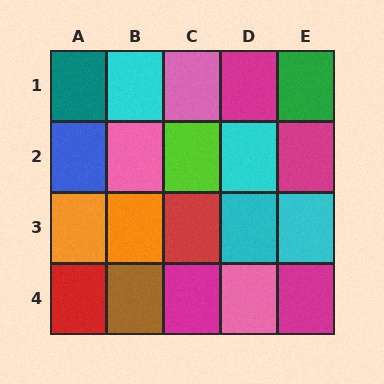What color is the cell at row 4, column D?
Pink.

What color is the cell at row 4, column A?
Red.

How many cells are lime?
1 cell is lime.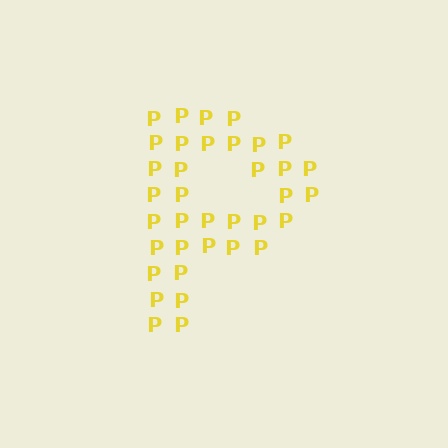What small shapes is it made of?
It is made of small letter P's.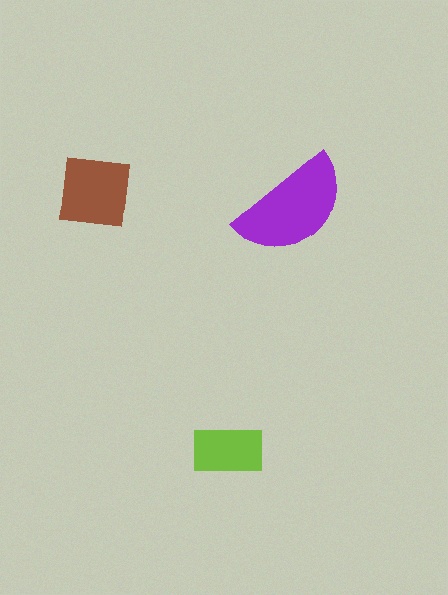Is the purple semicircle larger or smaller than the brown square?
Larger.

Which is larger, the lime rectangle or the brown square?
The brown square.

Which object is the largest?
The purple semicircle.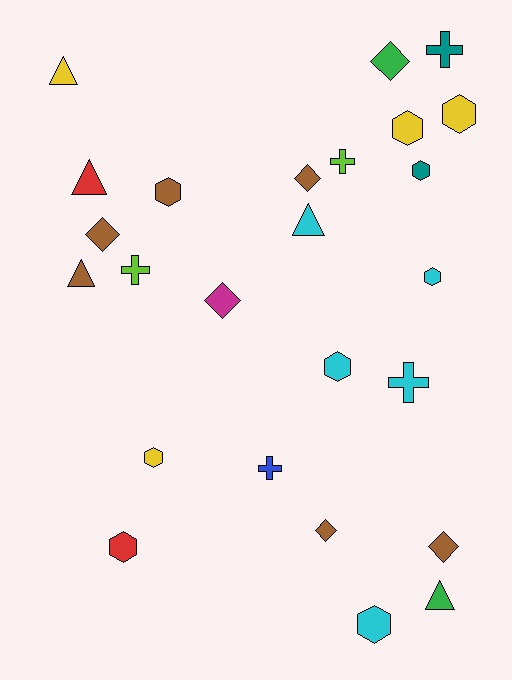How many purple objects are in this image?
There are no purple objects.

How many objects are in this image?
There are 25 objects.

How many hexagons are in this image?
There are 9 hexagons.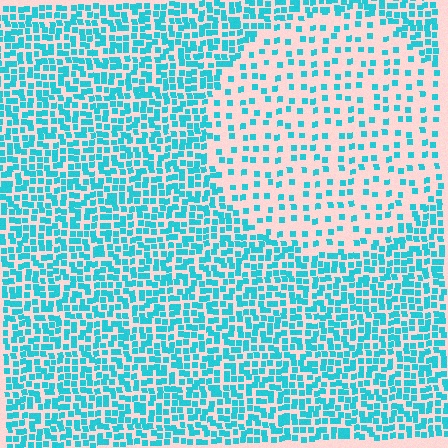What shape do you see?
I see a circle.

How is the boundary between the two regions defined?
The boundary is defined by a change in element density (approximately 2.5x ratio). All elements are the same color, size, and shape.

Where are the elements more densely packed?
The elements are more densely packed outside the circle boundary.